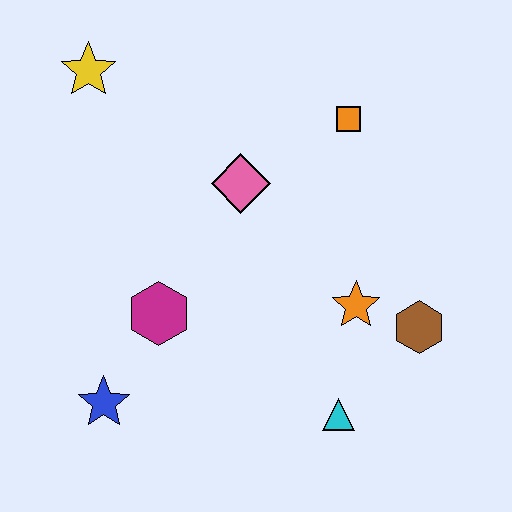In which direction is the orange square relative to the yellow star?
The orange square is to the right of the yellow star.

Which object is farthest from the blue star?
The orange square is farthest from the blue star.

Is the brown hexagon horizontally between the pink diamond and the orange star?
No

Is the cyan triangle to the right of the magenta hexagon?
Yes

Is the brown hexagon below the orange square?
Yes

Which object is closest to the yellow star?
The pink diamond is closest to the yellow star.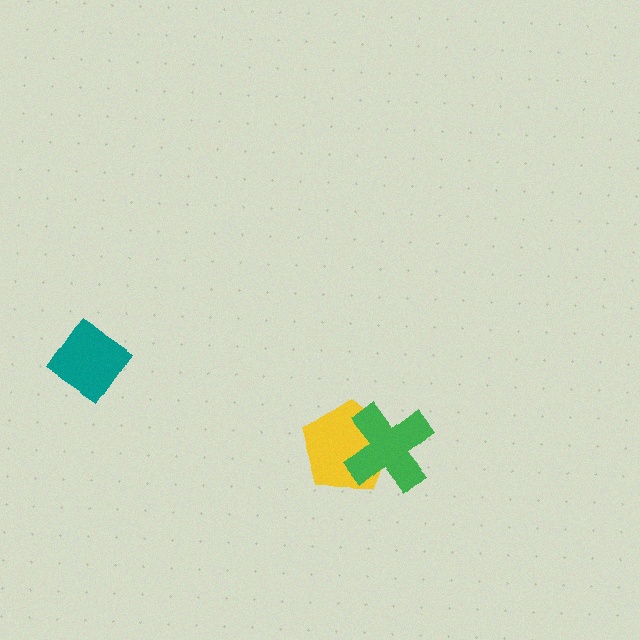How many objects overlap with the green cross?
1 object overlaps with the green cross.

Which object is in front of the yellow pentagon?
The green cross is in front of the yellow pentagon.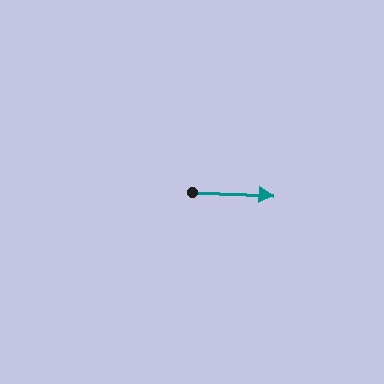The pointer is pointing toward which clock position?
Roughly 3 o'clock.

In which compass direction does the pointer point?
East.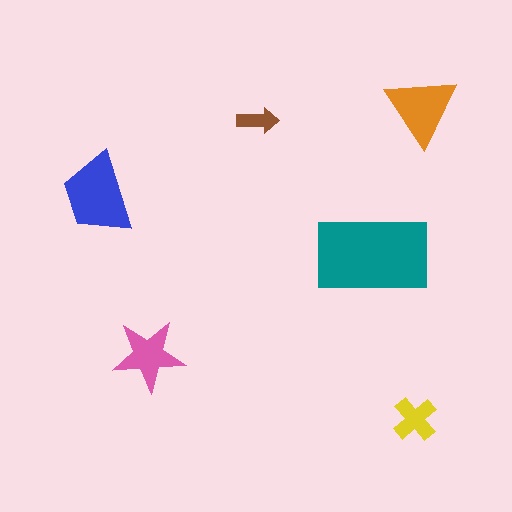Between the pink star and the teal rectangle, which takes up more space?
The teal rectangle.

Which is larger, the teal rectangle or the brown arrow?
The teal rectangle.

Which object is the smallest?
The brown arrow.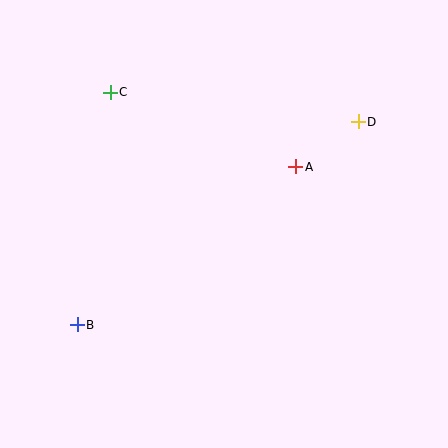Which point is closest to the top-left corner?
Point C is closest to the top-left corner.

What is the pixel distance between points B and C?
The distance between B and C is 235 pixels.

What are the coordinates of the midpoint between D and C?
The midpoint between D and C is at (234, 107).